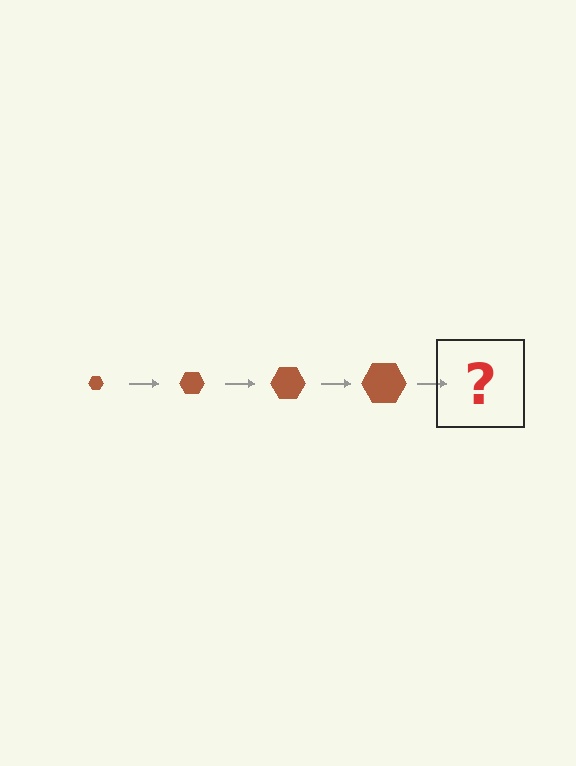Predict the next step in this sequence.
The next step is a brown hexagon, larger than the previous one.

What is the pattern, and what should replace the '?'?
The pattern is that the hexagon gets progressively larger each step. The '?' should be a brown hexagon, larger than the previous one.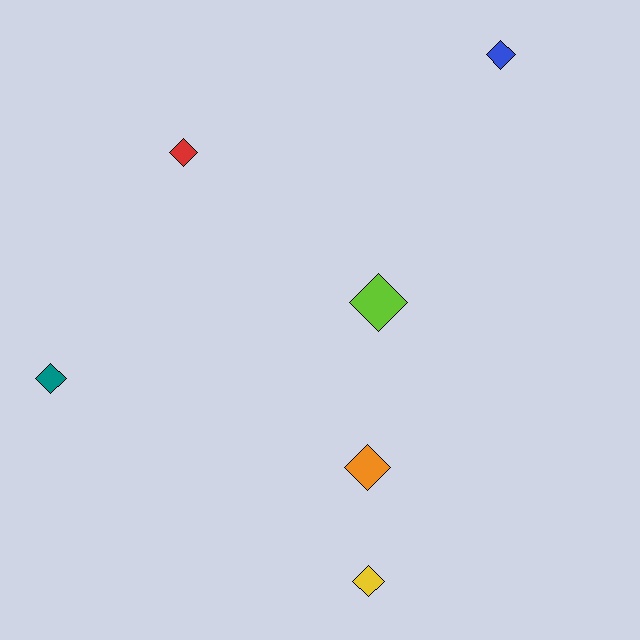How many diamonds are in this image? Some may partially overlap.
There are 6 diamonds.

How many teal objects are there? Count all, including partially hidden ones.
There is 1 teal object.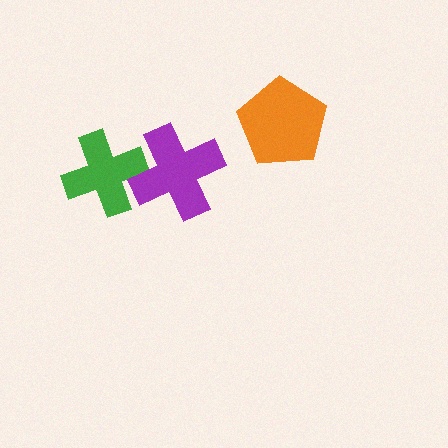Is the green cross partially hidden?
Yes, it is partially covered by another shape.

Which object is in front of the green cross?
The purple cross is in front of the green cross.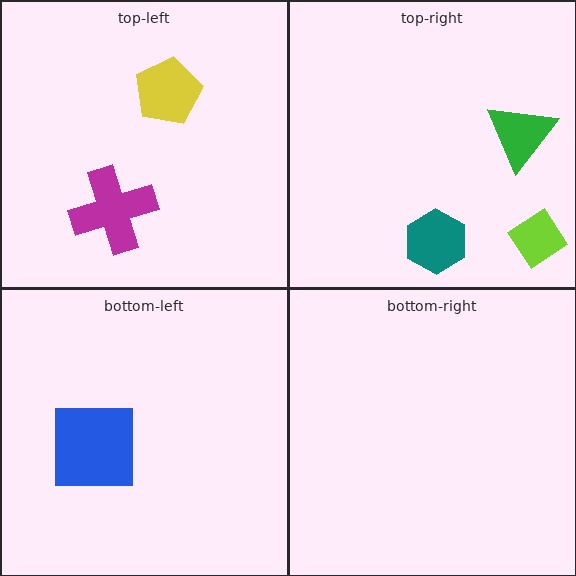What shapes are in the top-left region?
The yellow pentagon, the magenta cross.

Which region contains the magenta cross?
The top-left region.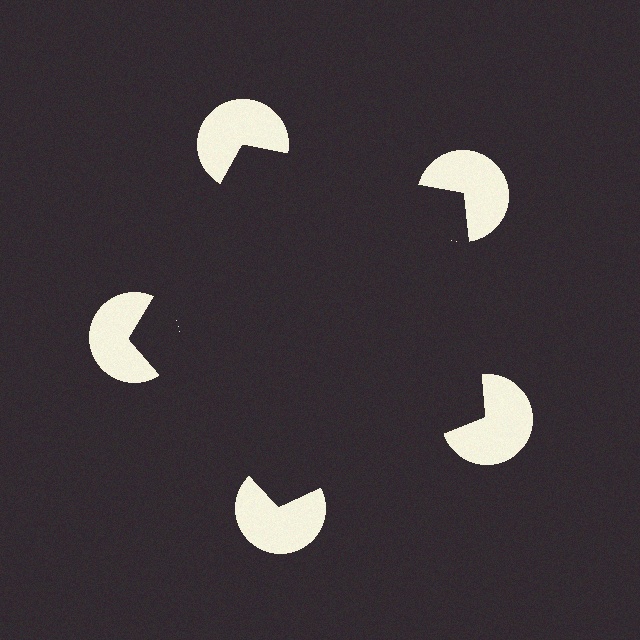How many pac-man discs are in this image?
There are 5 — one at each vertex of the illusory pentagon.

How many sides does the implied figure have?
5 sides.